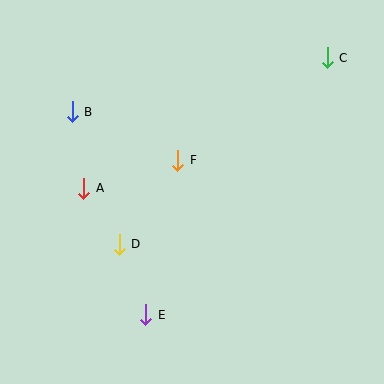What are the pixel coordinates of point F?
Point F is at (178, 160).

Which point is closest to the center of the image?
Point F at (178, 160) is closest to the center.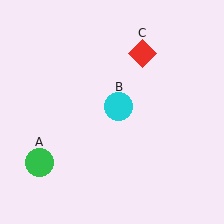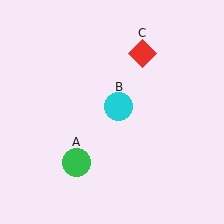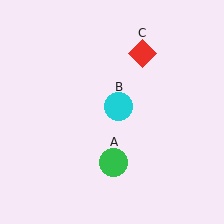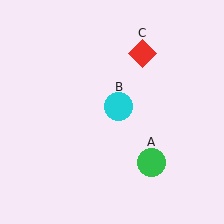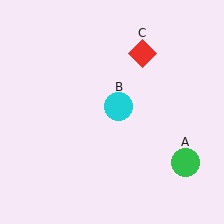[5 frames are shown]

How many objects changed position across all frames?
1 object changed position: green circle (object A).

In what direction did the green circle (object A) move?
The green circle (object A) moved right.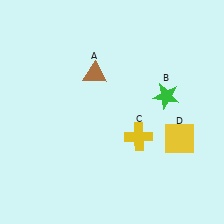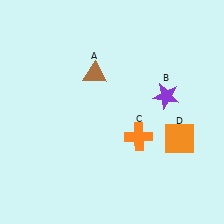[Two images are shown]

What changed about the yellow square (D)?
In Image 1, D is yellow. In Image 2, it changed to orange.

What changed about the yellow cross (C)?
In Image 1, C is yellow. In Image 2, it changed to orange.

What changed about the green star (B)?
In Image 1, B is green. In Image 2, it changed to purple.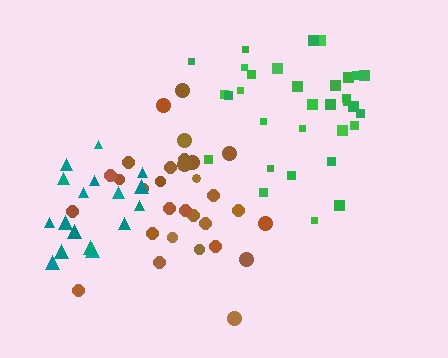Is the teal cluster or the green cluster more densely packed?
Teal.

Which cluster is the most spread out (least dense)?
Green.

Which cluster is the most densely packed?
Brown.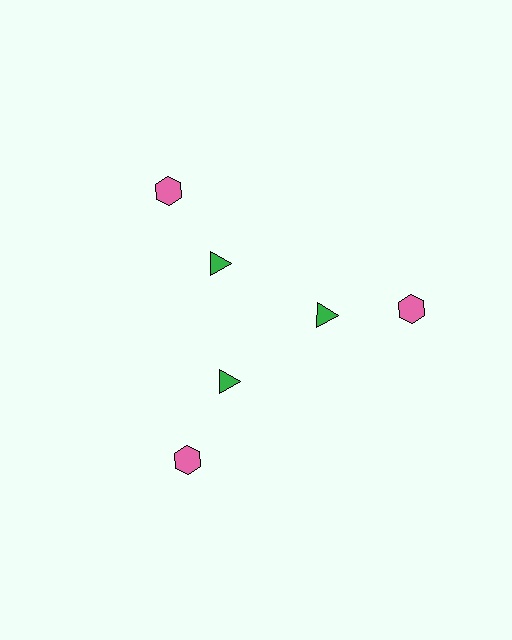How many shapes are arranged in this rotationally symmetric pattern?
There are 6 shapes, arranged in 3 groups of 2.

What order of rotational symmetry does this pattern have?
This pattern has 3-fold rotational symmetry.